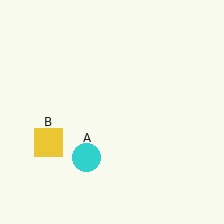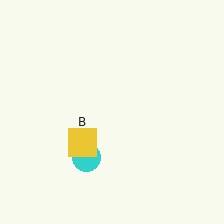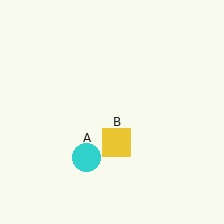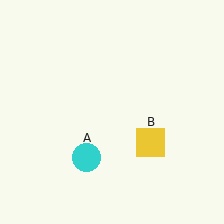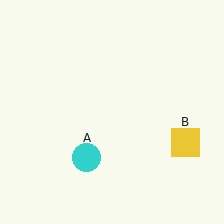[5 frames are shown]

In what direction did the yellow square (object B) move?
The yellow square (object B) moved right.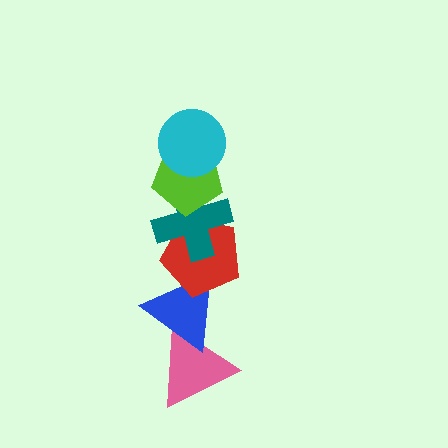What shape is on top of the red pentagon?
The teal cross is on top of the red pentagon.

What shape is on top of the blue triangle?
The red pentagon is on top of the blue triangle.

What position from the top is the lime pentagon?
The lime pentagon is 2nd from the top.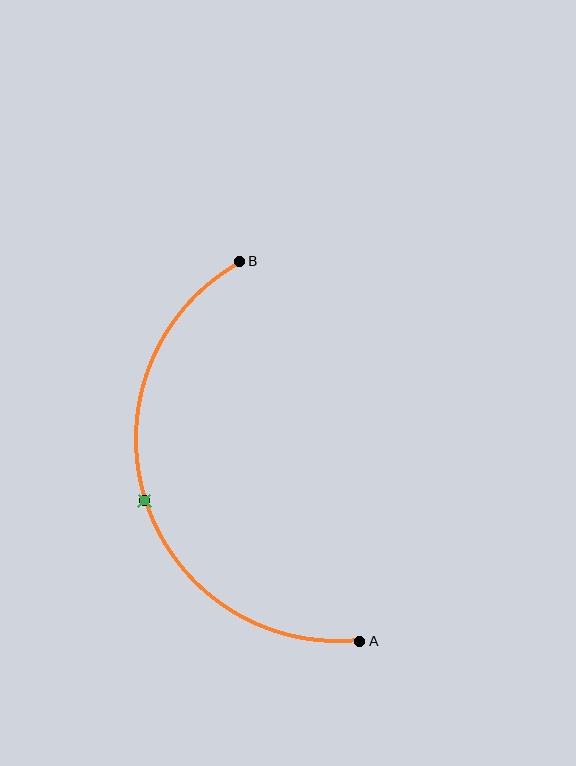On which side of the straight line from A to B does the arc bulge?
The arc bulges to the left of the straight line connecting A and B.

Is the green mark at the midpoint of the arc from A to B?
Yes. The green mark lies on the arc at equal arc-length from both A and B — it is the arc midpoint.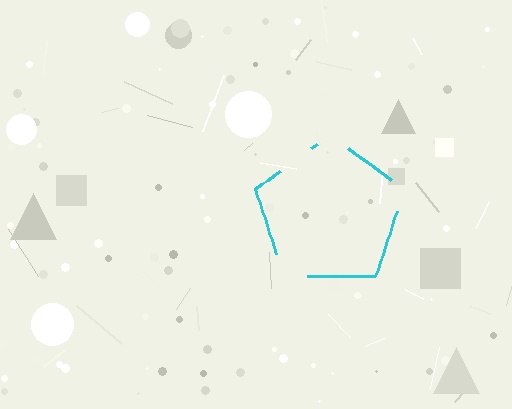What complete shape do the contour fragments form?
The contour fragments form a pentagon.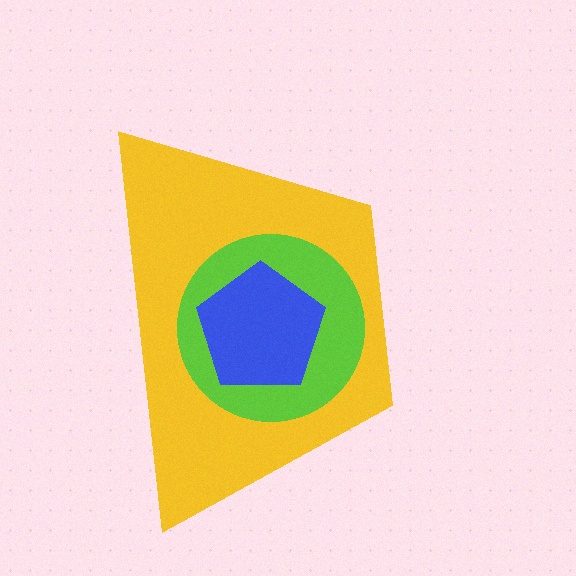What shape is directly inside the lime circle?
The blue pentagon.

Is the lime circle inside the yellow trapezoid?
Yes.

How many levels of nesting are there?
3.